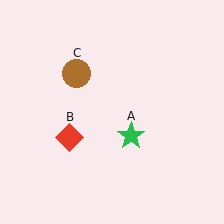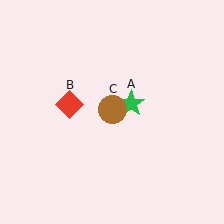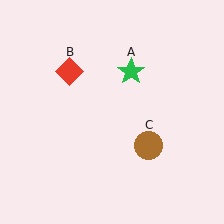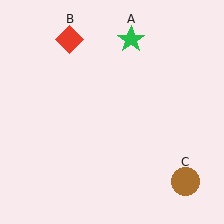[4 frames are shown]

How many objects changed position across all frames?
3 objects changed position: green star (object A), red diamond (object B), brown circle (object C).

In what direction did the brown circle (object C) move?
The brown circle (object C) moved down and to the right.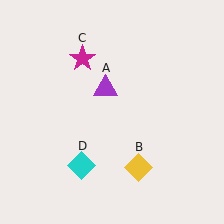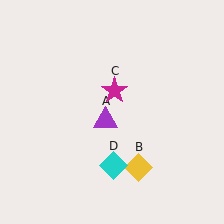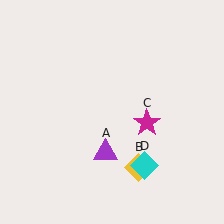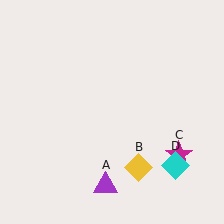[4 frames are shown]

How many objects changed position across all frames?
3 objects changed position: purple triangle (object A), magenta star (object C), cyan diamond (object D).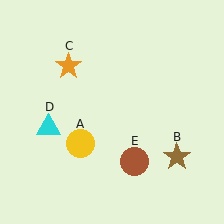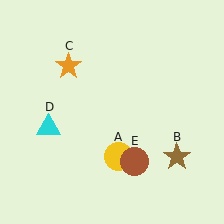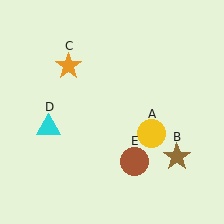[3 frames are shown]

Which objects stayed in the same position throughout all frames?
Brown star (object B) and orange star (object C) and cyan triangle (object D) and brown circle (object E) remained stationary.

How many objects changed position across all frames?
1 object changed position: yellow circle (object A).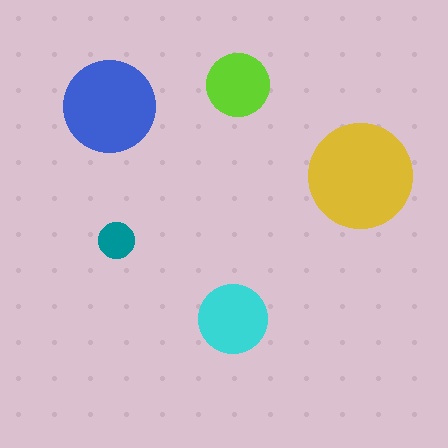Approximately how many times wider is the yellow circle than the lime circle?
About 1.5 times wider.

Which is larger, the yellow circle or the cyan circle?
The yellow one.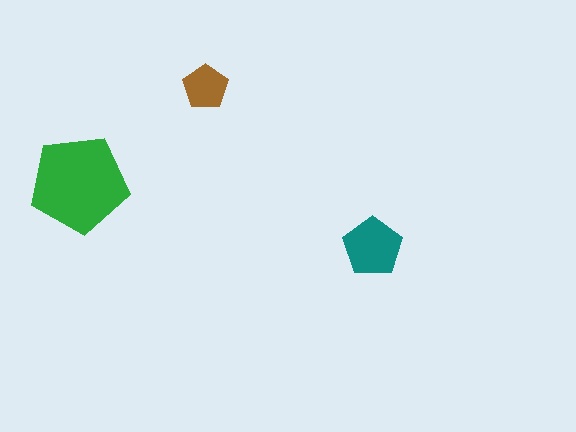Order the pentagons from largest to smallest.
the green one, the teal one, the brown one.